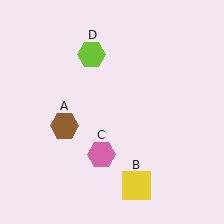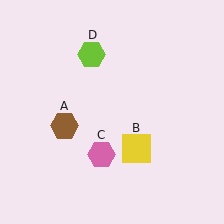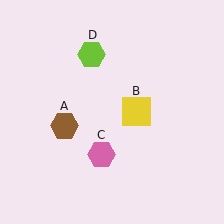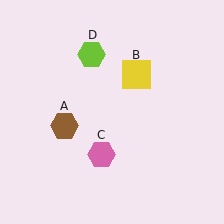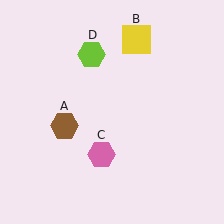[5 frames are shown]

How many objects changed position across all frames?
1 object changed position: yellow square (object B).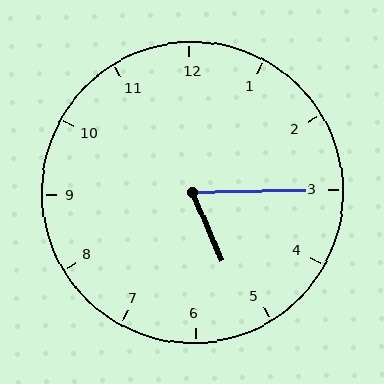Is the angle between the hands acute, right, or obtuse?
It is acute.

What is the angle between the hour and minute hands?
Approximately 68 degrees.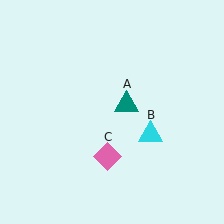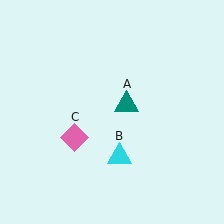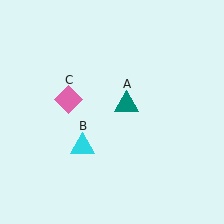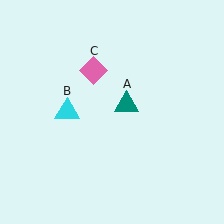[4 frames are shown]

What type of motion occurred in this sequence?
The cyan triangle (object B), pink diamond (object C) rotated clockwise around the center of the scene.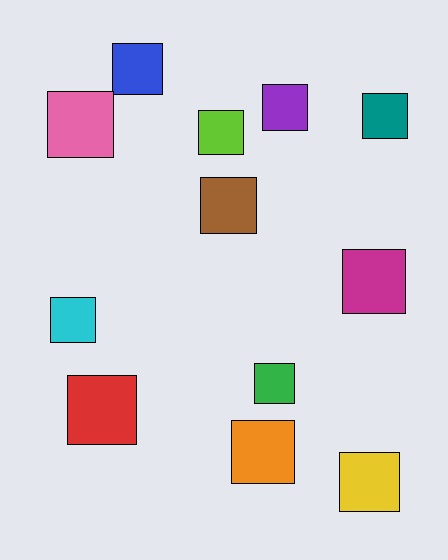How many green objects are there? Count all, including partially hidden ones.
There is 1 green object.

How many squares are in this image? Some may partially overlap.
There are 12 squares.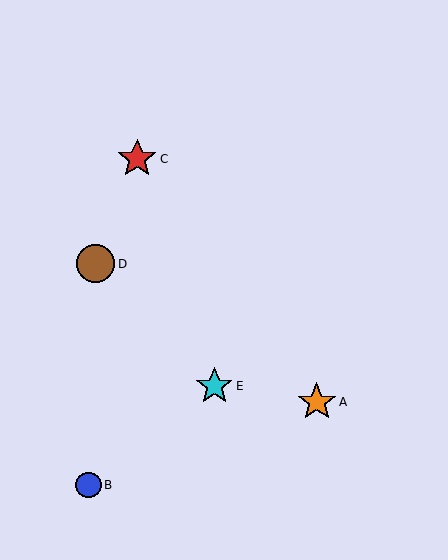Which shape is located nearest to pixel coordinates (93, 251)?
The brown circle (labeled D) at (96, 264) is nearest to that location.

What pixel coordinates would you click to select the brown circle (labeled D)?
Click at (96, 264) to select the brown circle D.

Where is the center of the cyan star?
The center of the cyan star is at (214, 386).